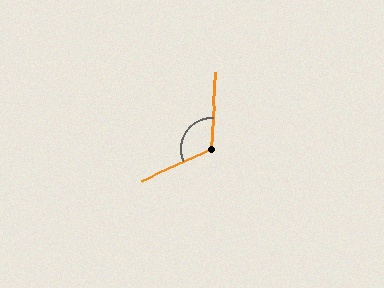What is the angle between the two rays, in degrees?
Approximately 117 degrees.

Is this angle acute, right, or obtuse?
It is obtuse.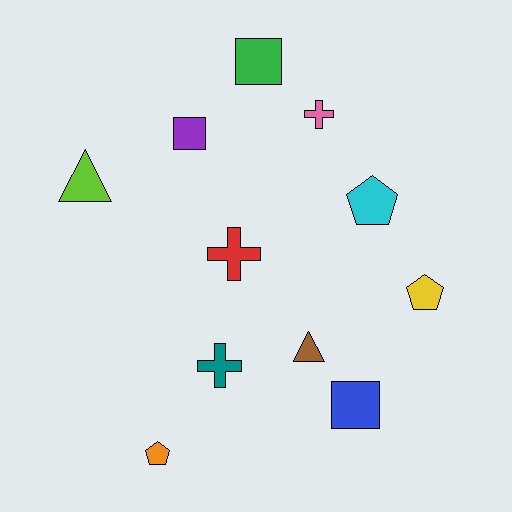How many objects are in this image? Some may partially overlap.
There are 11 objects.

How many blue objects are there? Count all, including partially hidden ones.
There is 1 blue object.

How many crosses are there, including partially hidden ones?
There are 3 crosses.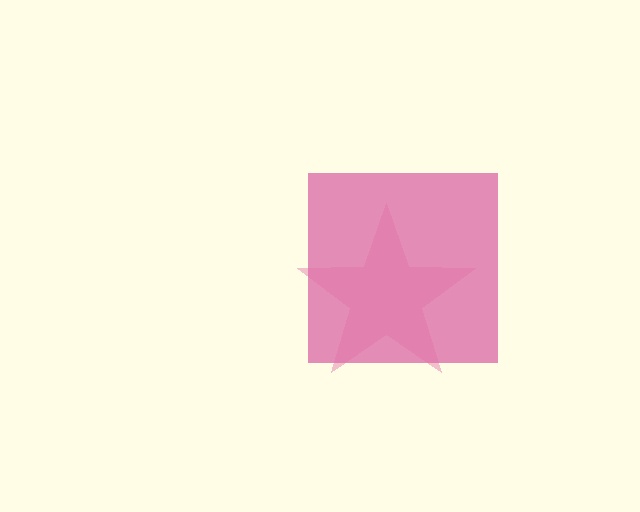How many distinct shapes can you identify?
There are 2 distinct shapes: a magenta square, a pink star.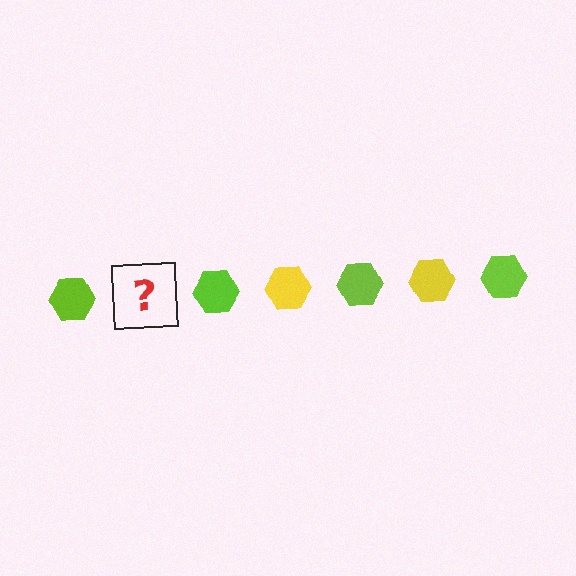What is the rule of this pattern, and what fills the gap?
The rule is that the pattern cycles through lime, yellow hexagons. The gap should be filled with a yellow hexagon.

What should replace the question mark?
The question mark should be replaced with a yellow hexagon.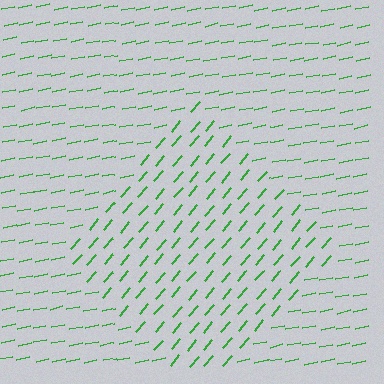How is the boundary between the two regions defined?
The boundary is defined purely by a change in line orientation (approximately 38 degrees difference). All lines are the same color and thickness.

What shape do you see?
I see a diamond.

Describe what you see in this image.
The image is filled with small green line segments. A diamond region in the image has lines oriented differently from the surrounding lines, creating a visible texture boundary.